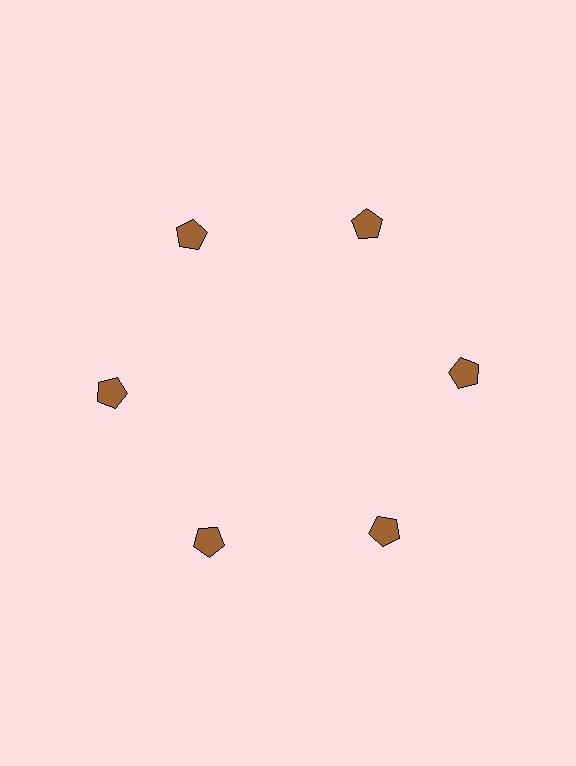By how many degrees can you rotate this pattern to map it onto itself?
The pattern maps onto itself every 60 degrees of rotation.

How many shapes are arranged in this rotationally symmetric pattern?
There are 6 shapes, arranged in 6 groups of 1.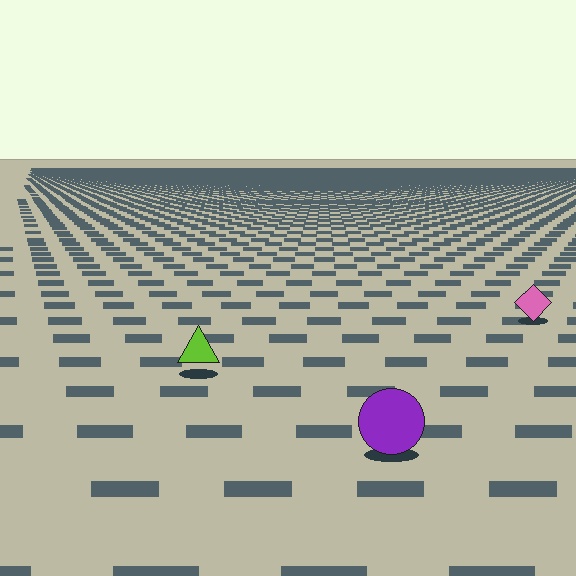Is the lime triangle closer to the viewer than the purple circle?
No. The purple circle is closer — you can tell from the texture gradient: the ground texture is coarser near it.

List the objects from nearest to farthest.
From nearest to farthest: the purple circle, the lime triangle, the pink diamond.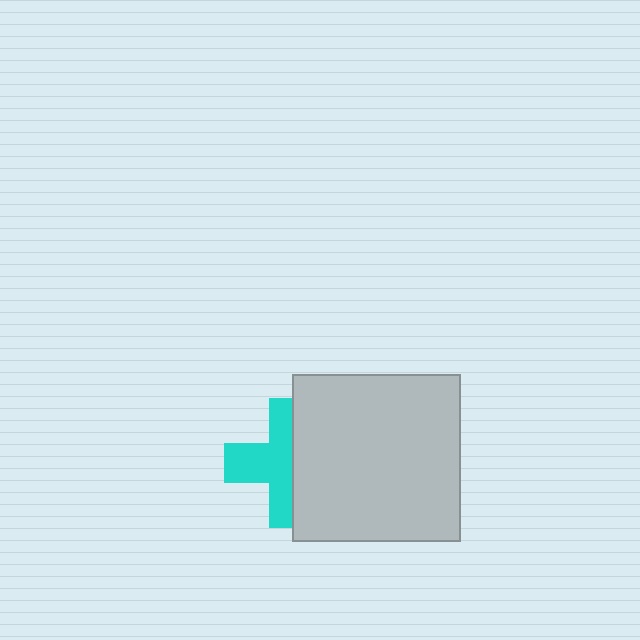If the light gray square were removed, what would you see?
You would see the complete cyan cross.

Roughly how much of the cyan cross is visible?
About half of it is visible (roughly 53%).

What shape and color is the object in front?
The object in front is a light gray square.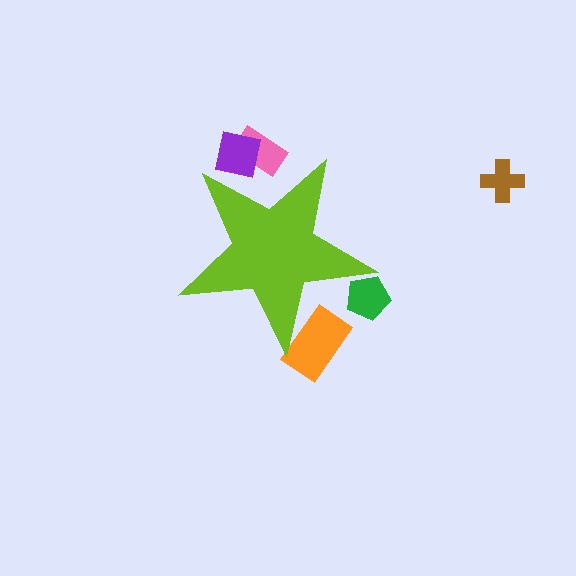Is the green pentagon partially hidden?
Yes, the green pentagon is partially hidden behind the lime star.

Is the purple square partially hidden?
Yes, the purple square is partially hidden behind the lime star.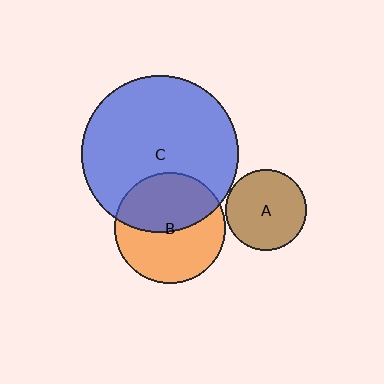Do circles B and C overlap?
Yes.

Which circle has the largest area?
Circle C (blue).